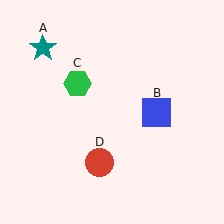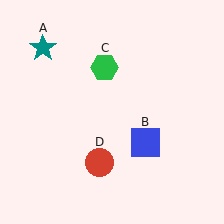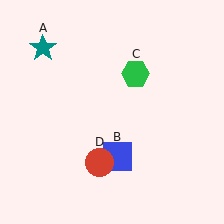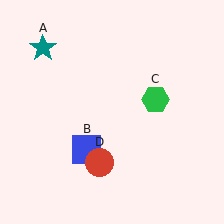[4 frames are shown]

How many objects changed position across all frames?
2 objects changed position: blue square (object B), green hexagon (object C).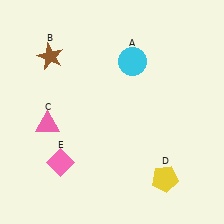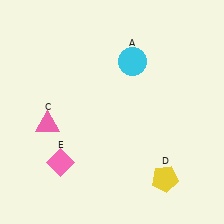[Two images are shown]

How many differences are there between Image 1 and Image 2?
There is 1 difference between the two images.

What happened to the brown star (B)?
The brown star (B) was removed in Image 2. It was in the top-left area of Image 1.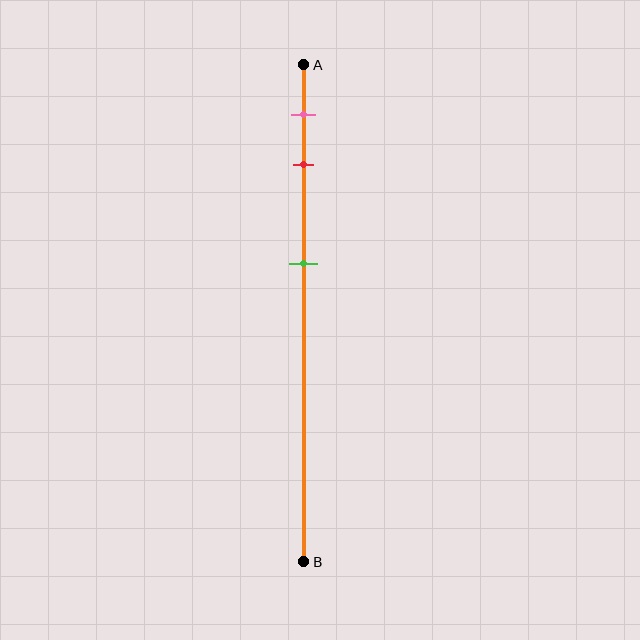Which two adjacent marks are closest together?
The pink and red marks are the closest adjacent pair.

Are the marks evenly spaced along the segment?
No, the marks are not evenly spaced.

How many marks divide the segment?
There are 3 marks dividing the segment.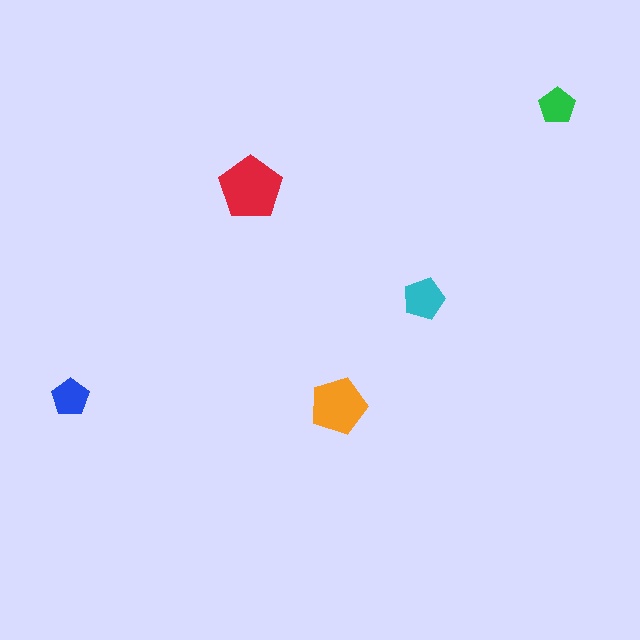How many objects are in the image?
There are 5 objects in the image.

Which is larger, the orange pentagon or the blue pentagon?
The orange one.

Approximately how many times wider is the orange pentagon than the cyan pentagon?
About 1.5 times wider.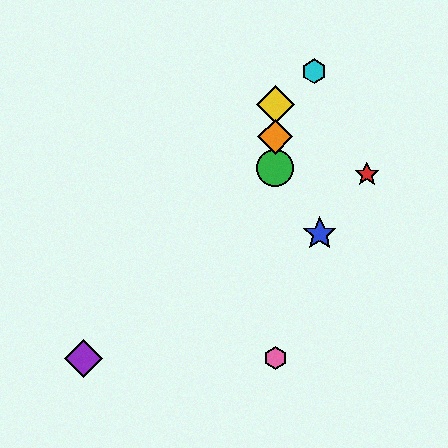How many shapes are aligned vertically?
4 shapes (the green circle, the yellow diamond, the orange diamond, the pink hexagon) are aligned vertically.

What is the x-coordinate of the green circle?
The green circle is at x≈275.